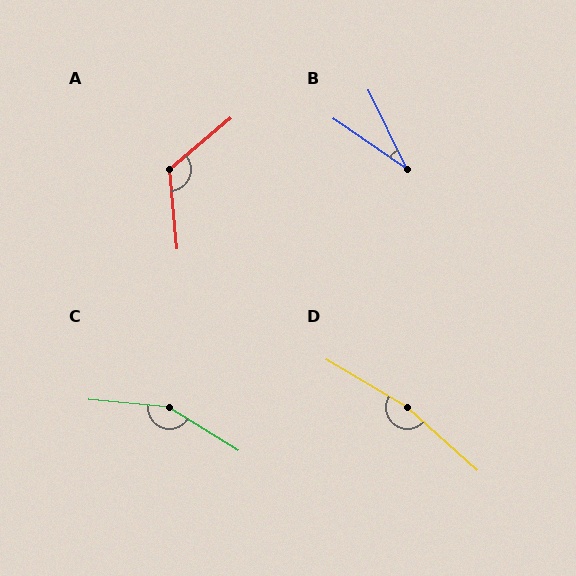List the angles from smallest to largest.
B (30°), A (125°), C (154°), D (169°).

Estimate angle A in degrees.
Approximately 125 degrees.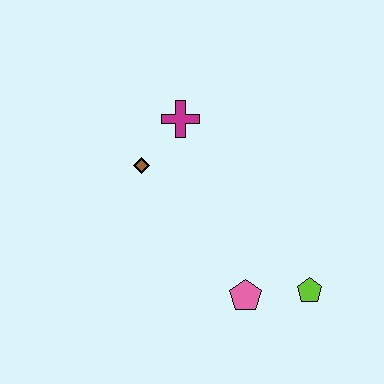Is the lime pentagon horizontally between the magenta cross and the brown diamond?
No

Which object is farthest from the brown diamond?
The lime pentagon is farthest from the brown diamond.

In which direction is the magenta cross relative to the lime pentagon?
The magenta cross is above the lime pentagon.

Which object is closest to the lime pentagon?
The pink pentagon is closest to the lime pentagon.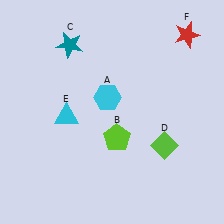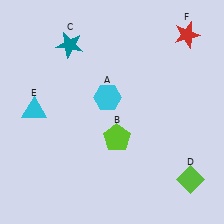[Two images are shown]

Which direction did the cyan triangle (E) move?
The cyan triangle (E) moved left.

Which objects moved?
The objects that moved are: the lime diamond (D), the cyan triangle (E).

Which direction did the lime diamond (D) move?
The lime diamond (D) moved down.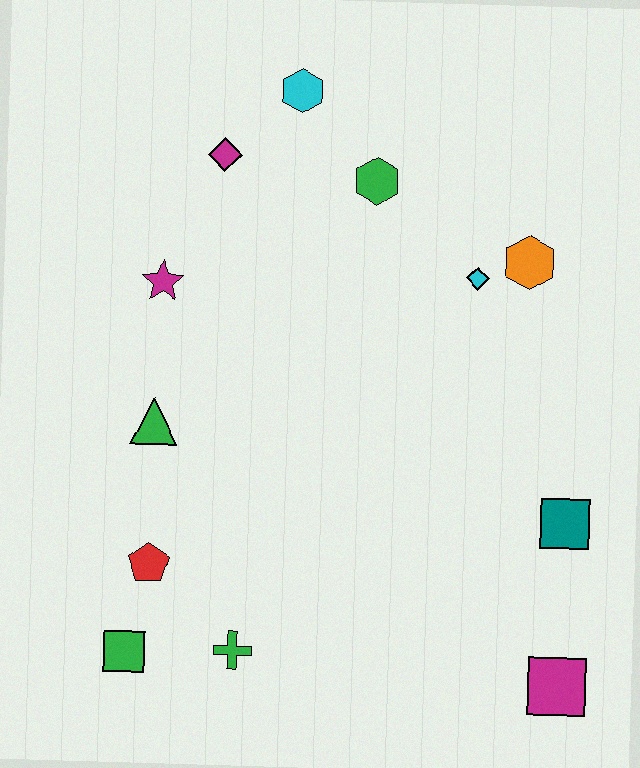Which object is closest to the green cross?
The green square is closest to the green cross.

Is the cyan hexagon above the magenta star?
Yes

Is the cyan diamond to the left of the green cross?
No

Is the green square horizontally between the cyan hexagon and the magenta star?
No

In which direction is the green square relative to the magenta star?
The green square is below the magenta star.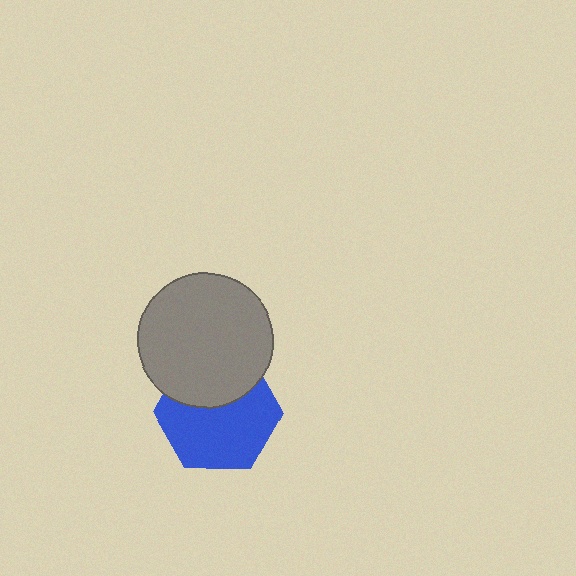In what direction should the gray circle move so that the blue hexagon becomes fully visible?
The gray circle should move up. That is the shortest direction to clear the overlap and leave the blue hexagon fully visible.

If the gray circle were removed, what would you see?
You would see the complete blue hexagon.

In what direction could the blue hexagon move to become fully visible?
The blue hexagon could move down. That would shift it out from behind the gray circle entirely.